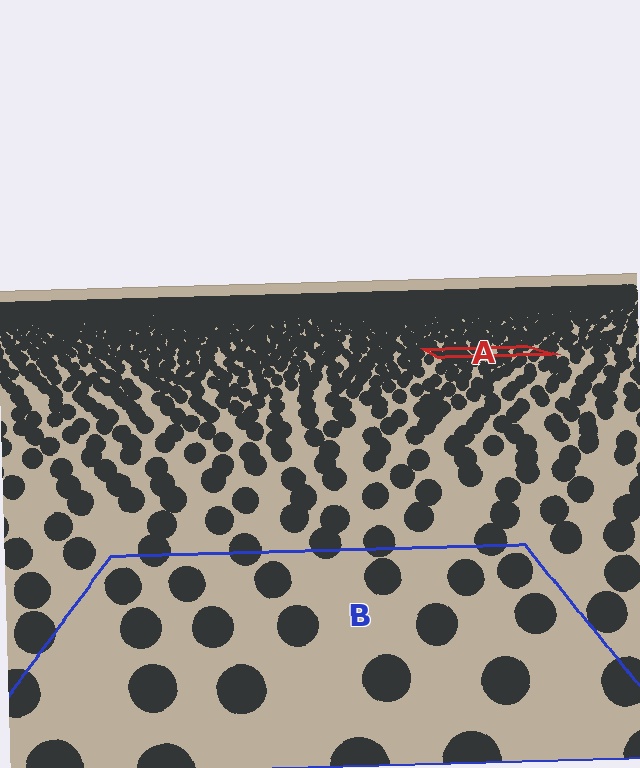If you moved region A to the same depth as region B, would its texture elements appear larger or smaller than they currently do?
They would appear larger. At a closer depth, the same texture elements are projected at a bigger on-screen size.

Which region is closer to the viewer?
Region B is closer. The texture elements there are larger and more spread out.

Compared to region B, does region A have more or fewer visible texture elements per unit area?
Region A has more texture elements per unit area — they are packed more densely because it is farther away.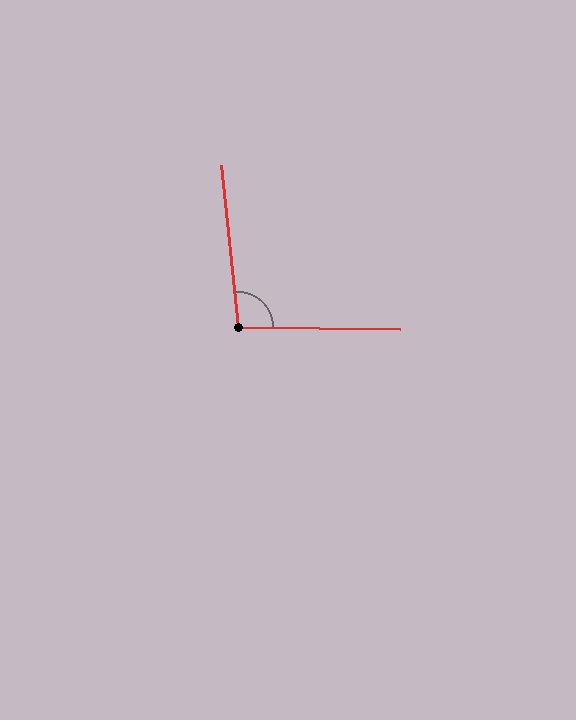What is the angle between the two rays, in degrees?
Approximately 97 degrees.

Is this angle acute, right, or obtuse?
It is obtuse.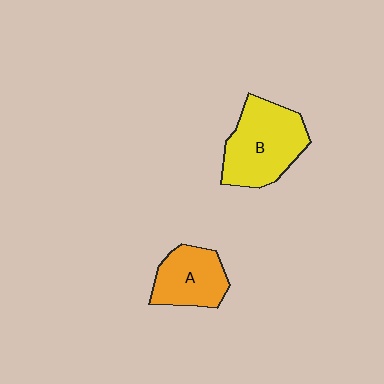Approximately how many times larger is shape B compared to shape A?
Approximately 1.5 times.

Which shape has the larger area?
Shape B (yellow).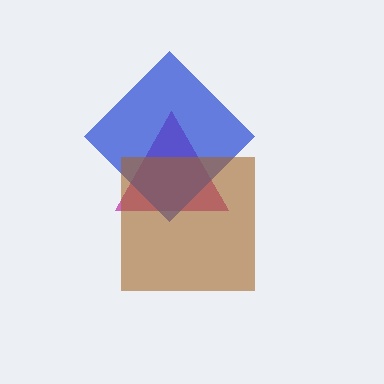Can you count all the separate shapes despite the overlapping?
Yes, there are 3 separate shapes.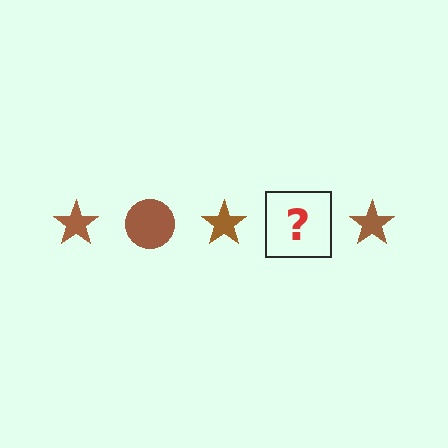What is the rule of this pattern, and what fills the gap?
The rule is that the pattern cycles through star, circle shapes in brown. The gap should be filled with a brown circle.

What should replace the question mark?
The question mark should be replaced with a brown circle.